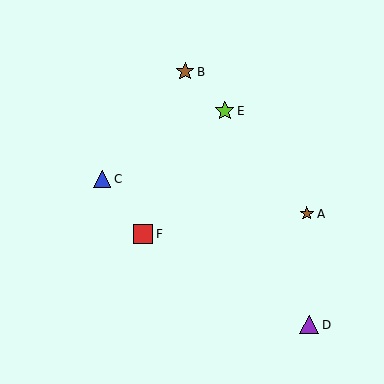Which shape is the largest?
The red square (labeled F) is the largest.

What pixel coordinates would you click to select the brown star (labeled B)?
Click at (185, 72) to select the brown star B.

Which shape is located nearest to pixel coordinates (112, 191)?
The blue triangle (labeled C) at (102, 179) is nearest to that location.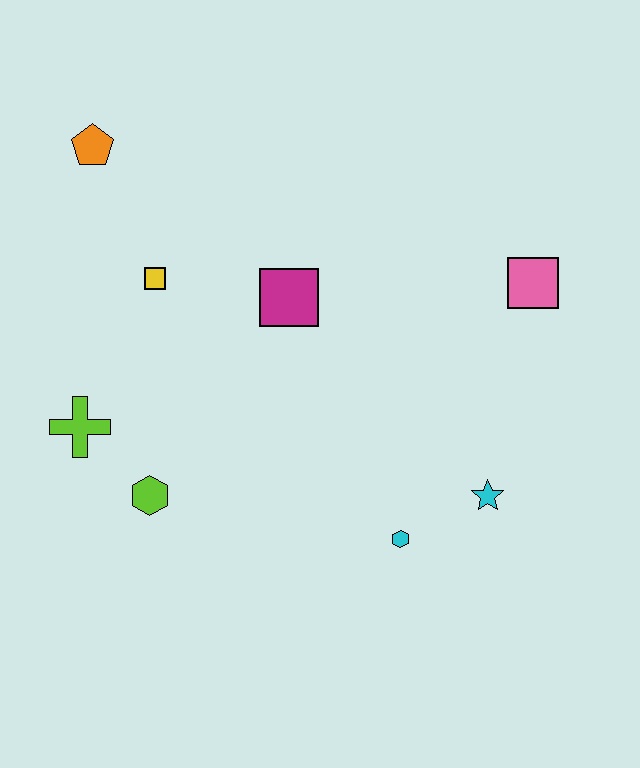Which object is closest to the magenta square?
The yellow square is closest to the magenta square.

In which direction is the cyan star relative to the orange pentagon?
The cyan star is to the right of the orange pentagon.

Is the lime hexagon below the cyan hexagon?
No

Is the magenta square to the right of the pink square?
No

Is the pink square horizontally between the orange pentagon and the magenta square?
No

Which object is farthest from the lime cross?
The pink square is farthest from the lime cross.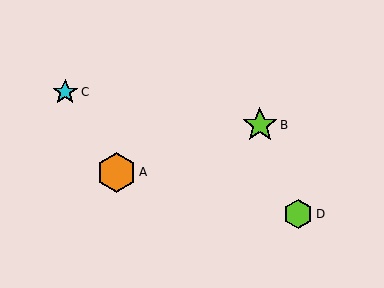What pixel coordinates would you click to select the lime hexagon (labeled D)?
Click at (298, 214) to select the lime hexagon D.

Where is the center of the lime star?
The center of the lime star is at (260, 125).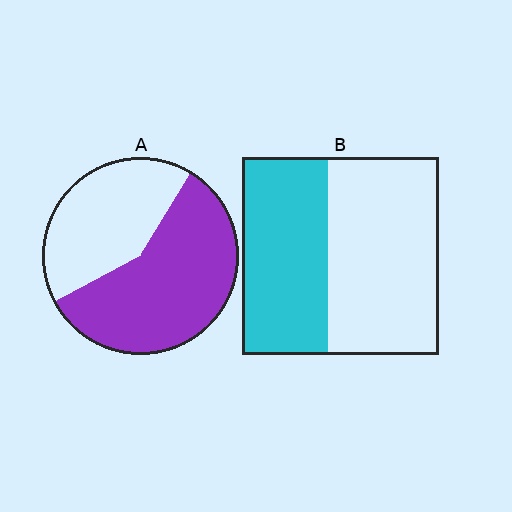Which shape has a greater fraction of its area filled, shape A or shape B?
Shape A.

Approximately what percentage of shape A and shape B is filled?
A is approximately 60% and B is approximately 45%.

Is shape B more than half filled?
No.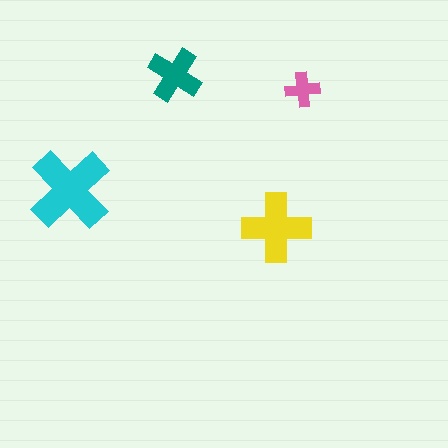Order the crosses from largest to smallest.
the cyan one, the yellow one, the teal one, the pink one.